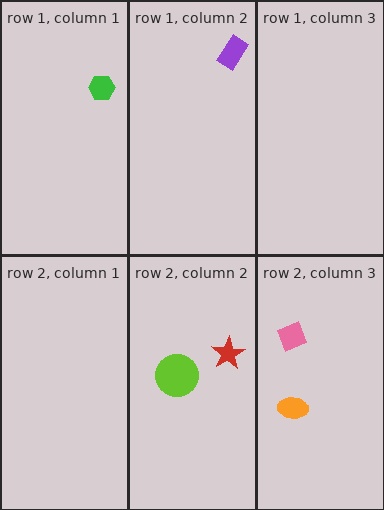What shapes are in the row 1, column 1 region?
The green hexagon.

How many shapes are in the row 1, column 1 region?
1.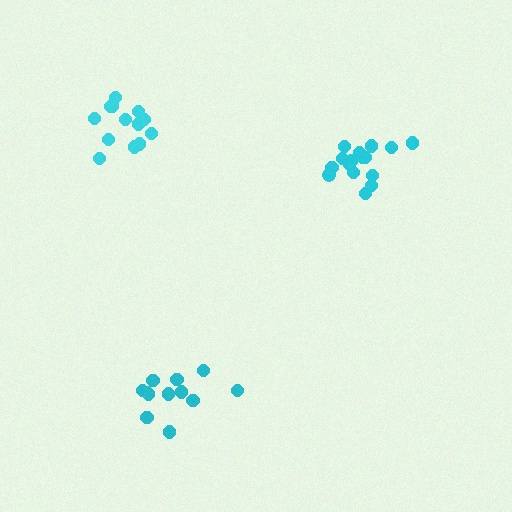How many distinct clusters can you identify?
There are 3 distinct clusters.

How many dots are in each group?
Group 1: 12 dots, Group 2: 13 dots, Group 3: 16 dots (41 total).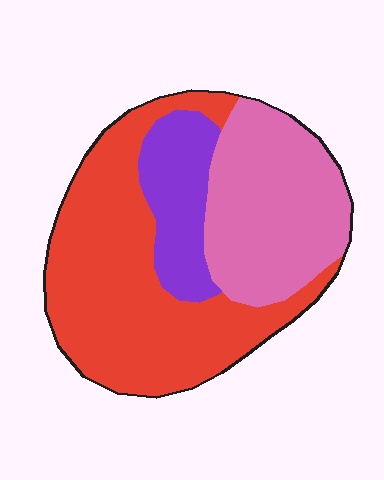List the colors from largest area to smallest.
From largest to smallest: red, pink, purple.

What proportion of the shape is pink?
Pink takes up between a sixth and a third of the shape.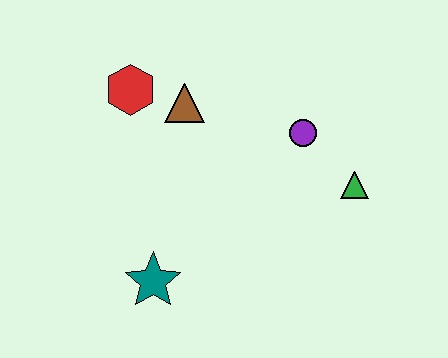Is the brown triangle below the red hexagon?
Yes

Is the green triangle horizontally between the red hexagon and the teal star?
No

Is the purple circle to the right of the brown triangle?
Yes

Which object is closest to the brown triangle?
The red hexagon is closest to the brown triangle.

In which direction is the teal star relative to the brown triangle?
The teal star is below the brown triangle.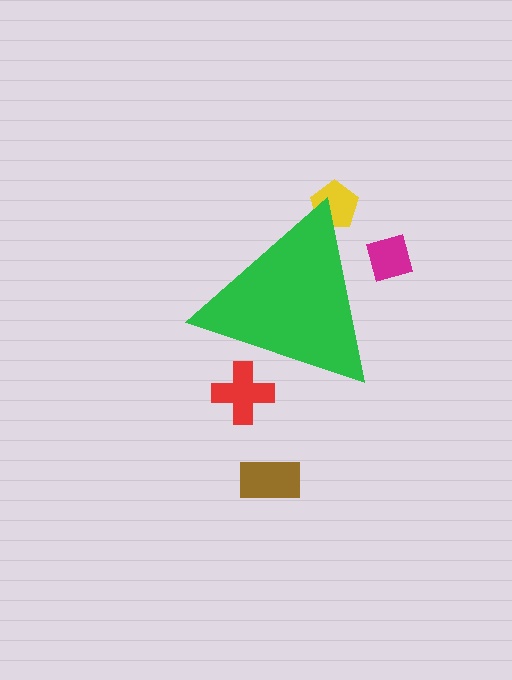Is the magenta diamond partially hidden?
Yes, the magenta diamond is partially hidden behind the green triangle.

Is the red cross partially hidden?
Yes, the red cross is partially hidden behind the green triangle.